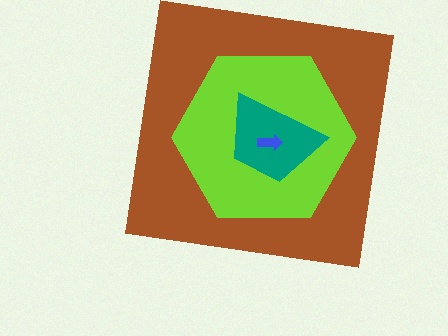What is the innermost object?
The blue arrow.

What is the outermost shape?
The brown square.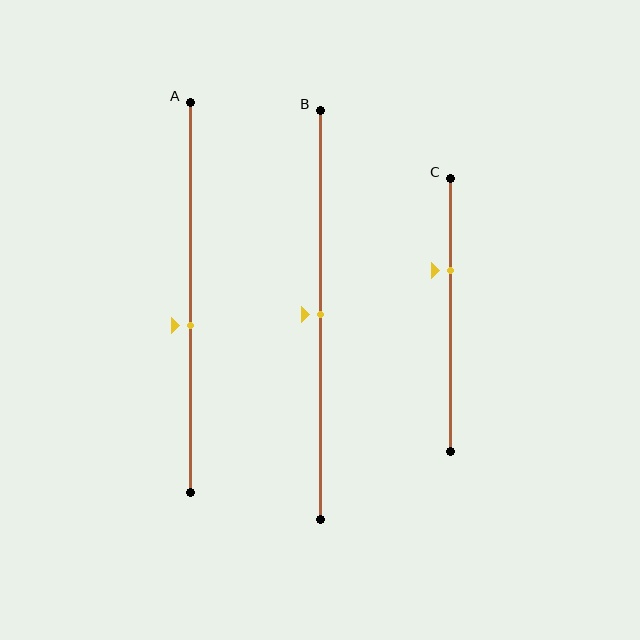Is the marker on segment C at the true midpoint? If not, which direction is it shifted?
No, the marker on segment C is shifted upward by about 16% of the segment length.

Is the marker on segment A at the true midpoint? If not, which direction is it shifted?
No, the marker on segment A is shifted downward by about 7% of the segment length.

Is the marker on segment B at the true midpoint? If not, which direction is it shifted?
Yes, the marker on segment B is at the true midpoint.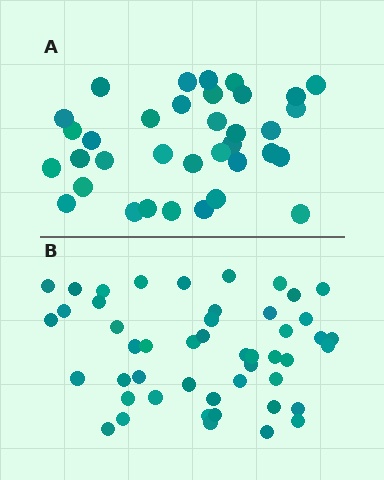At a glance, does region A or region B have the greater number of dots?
Region B (the bottom region) has more dots.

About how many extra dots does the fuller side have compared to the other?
Region B has approximately 15 more dots than region A.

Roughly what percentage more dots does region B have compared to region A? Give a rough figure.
About 35% more.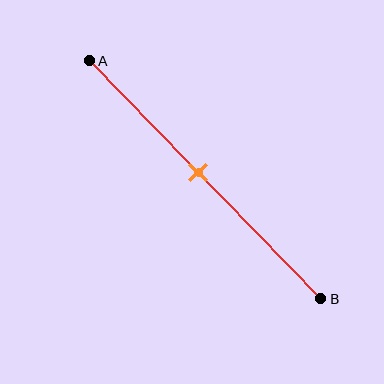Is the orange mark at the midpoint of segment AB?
No, the mark is at about 45% from A, not at the 50% midpoint.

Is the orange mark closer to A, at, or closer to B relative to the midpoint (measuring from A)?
The orange mark is closer to point A than the midpoint of segment AB.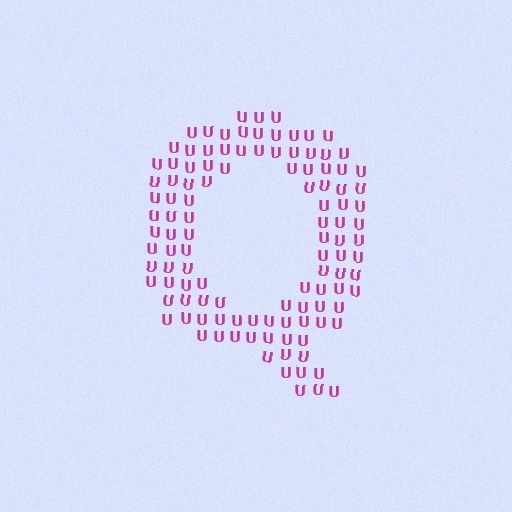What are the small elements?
The small elements are letter U's.